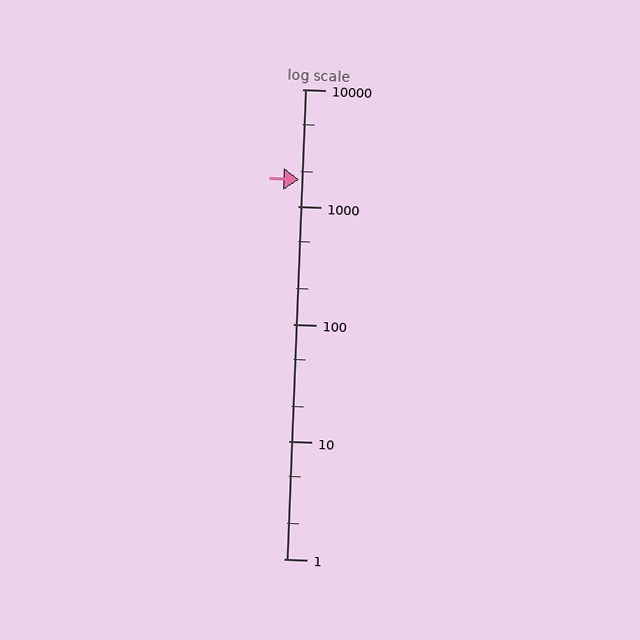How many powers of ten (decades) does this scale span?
The scale spans 4 decades, from 1 to 10000.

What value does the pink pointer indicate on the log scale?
The pointer indicates approximately 1700.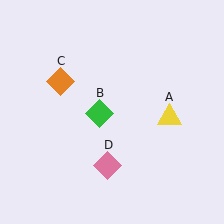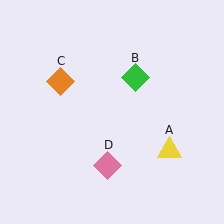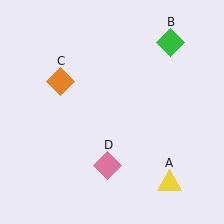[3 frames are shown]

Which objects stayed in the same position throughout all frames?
Orange diamond (object C) and pink diamond (object D) remained stationary.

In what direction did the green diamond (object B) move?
The green diamond (object B) moved up and to the right.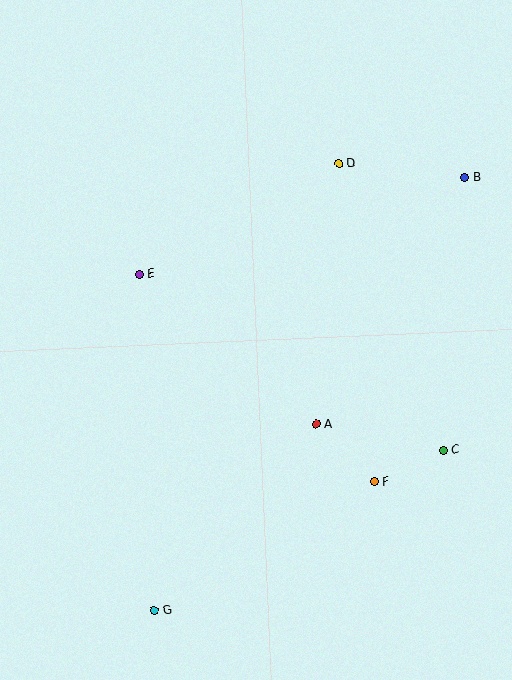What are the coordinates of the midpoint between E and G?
The midpoint between E and G is at (147, 442).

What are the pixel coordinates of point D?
Point D is at (338, 163).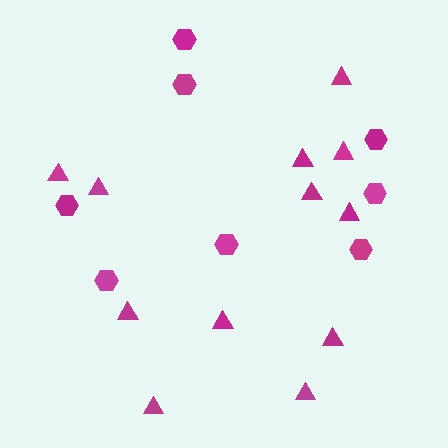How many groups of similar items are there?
There are 2 groups: one group of hexagons (8) and one group of triangles (12).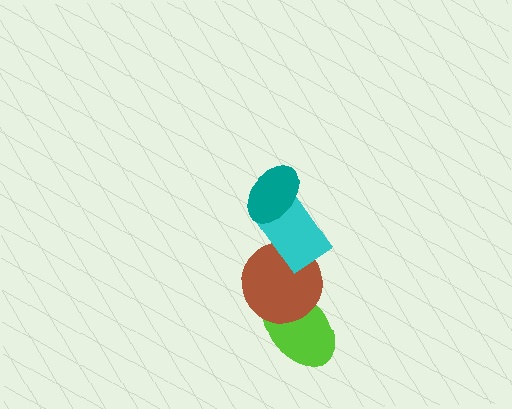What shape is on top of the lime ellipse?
The brown circle is on top of the lime ellipse.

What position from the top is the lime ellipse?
The lime ellipse is 4th from the top.